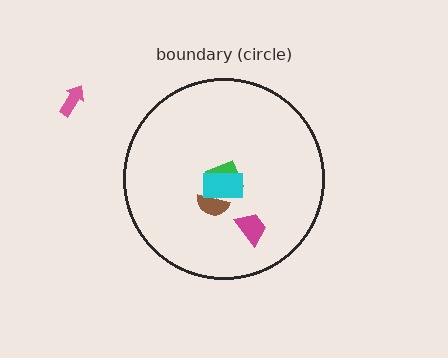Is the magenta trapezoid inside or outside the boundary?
Inside.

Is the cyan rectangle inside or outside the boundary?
Inside.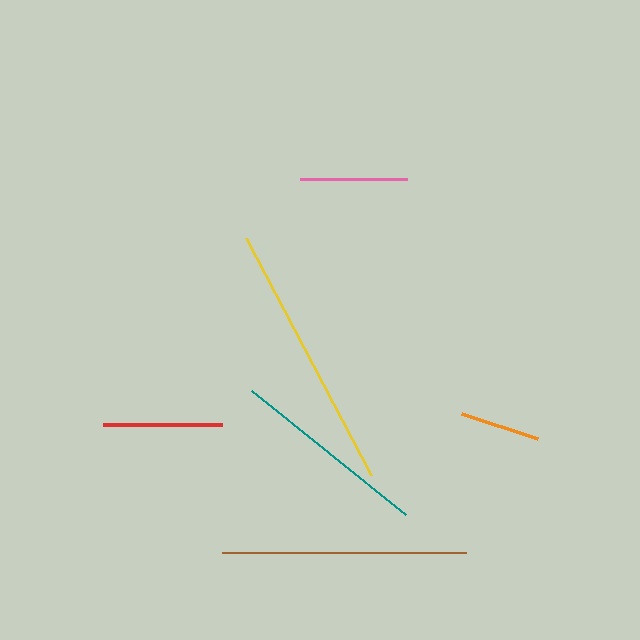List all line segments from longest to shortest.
From longest to shortest: yellow, brown, teal, red, pink, orange.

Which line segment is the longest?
The yellow line is the longest at approximately 267 pixels.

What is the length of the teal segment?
The teal segment is approximately 198 pixels long.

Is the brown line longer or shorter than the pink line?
The brown line is longer than the pink line.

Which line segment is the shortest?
The orange line is the shortest at approximately 80 pixels.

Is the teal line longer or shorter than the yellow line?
The yellow line is longer than the teal line.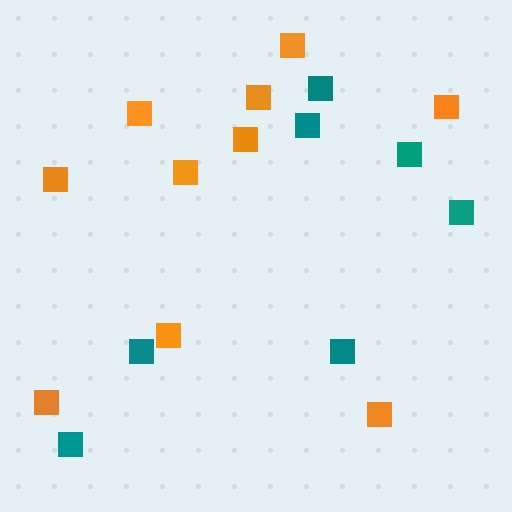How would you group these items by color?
There are 2 groups: one group of orange squares (10) and one group of teal squares (7).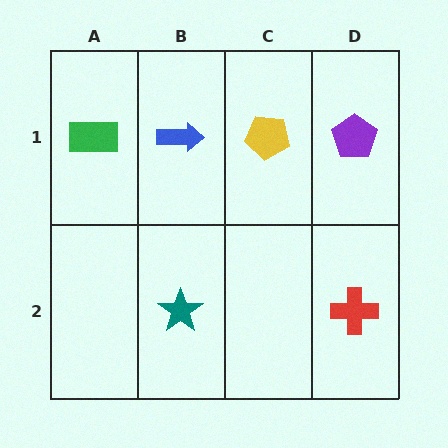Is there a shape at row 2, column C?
No, that cell is empty.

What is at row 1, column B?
A blue arrow.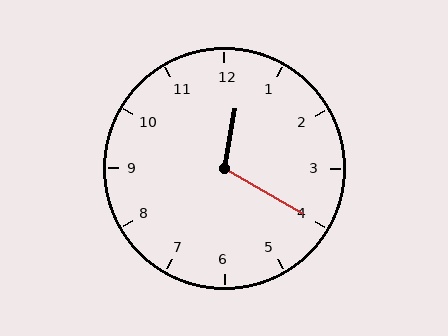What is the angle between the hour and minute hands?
Approximately 110 degrees.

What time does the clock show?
12:20.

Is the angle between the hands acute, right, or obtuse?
It is obtuse.